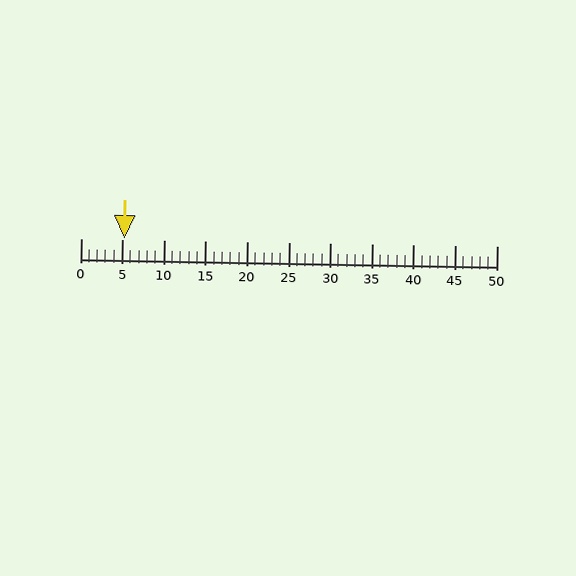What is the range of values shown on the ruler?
The ruler shows values from 0 to 50.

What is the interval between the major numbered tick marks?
The major tick marks are spaced 5 units apart.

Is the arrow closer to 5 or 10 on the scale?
The arrow is closer to 5.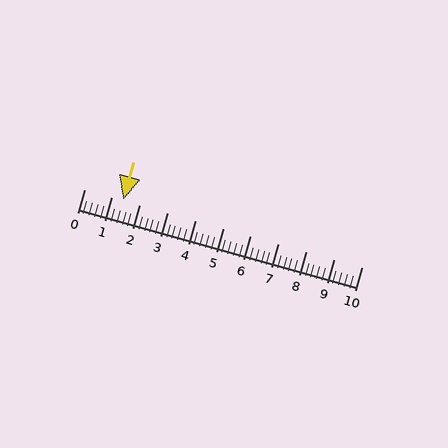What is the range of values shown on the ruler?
The ruler shows values from 0 to 10.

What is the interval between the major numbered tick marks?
The major tick marks are spaced 1 units apart.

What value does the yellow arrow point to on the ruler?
The yellow arrow points to approximately 1.4.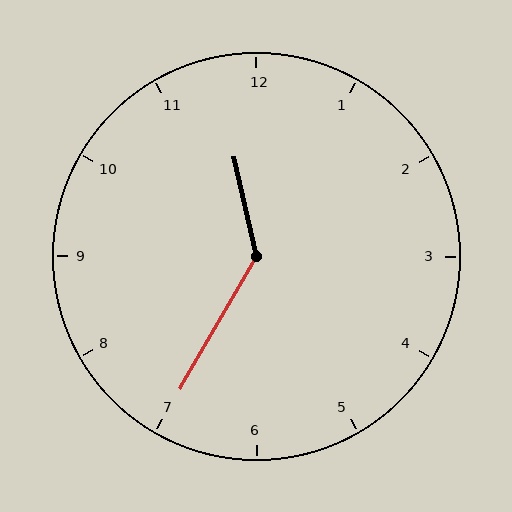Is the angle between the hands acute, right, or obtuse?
It is obtuse.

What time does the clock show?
11:35.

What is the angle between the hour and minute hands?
Approximately 138 degrees.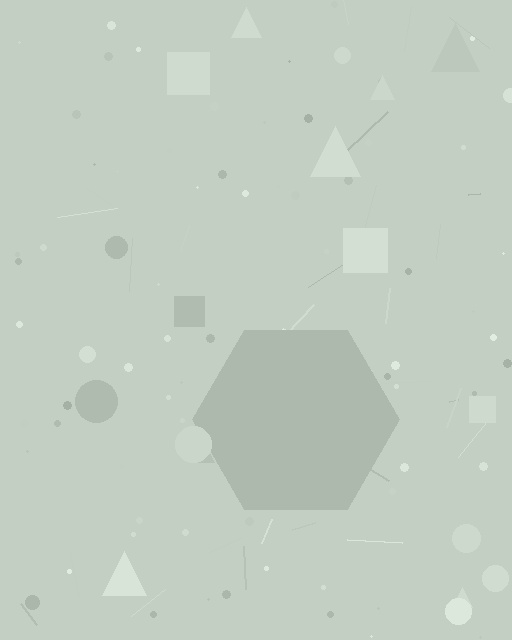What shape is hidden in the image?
A hexagon is hidden in the image.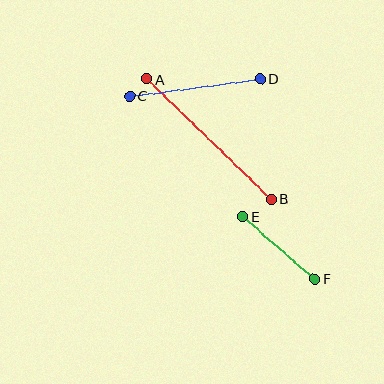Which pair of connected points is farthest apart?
Points A and B are farthest apart.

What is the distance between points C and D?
The distance is approximately 132 pixels.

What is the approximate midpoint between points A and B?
The midpoint is at approximately (209, 139) pixels.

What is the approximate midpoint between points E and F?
The midpoint is at approximately (279, 248) pixels.